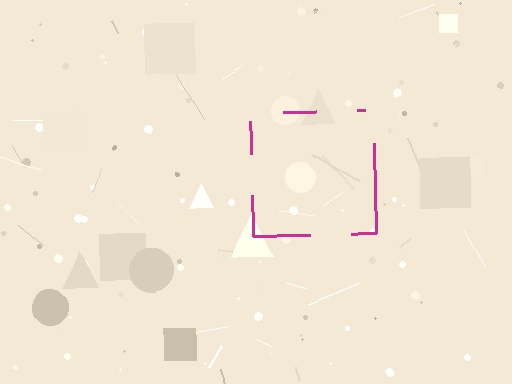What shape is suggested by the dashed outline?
The dashed outline suggests a square.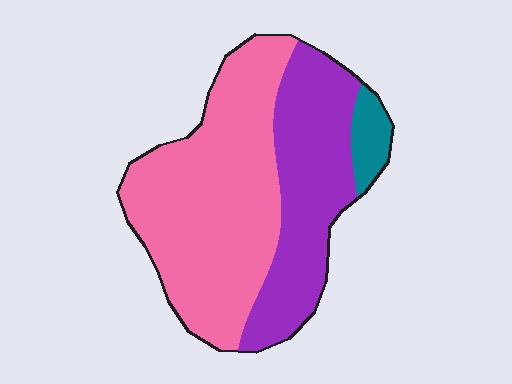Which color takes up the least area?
Teal, at roughly 5%.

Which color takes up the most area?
Pink, at roughly 60%.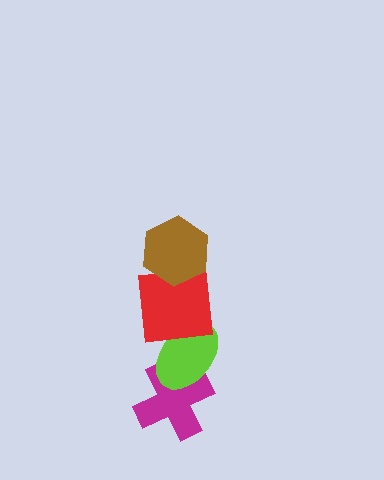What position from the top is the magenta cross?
The magenta cross is 4th from the top.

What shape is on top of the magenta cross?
The lime ellipse is on top of the magenta cross.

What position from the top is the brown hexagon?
The brown hexagon is 1st from the top.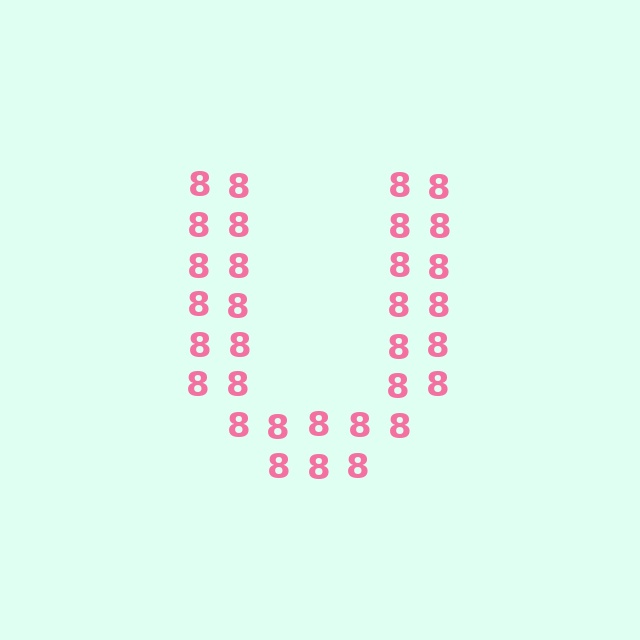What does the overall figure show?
The overall figure shows the letter U.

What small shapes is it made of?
It is made of small digit 8's.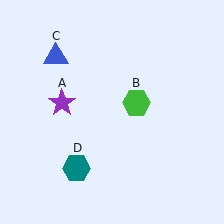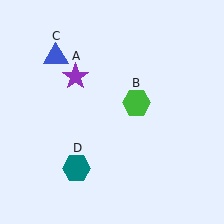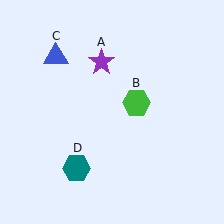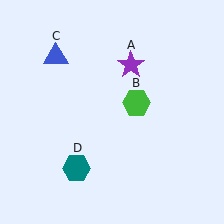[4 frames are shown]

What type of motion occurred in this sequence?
The purple star (object A) rotated clockwise around the center of the scene.